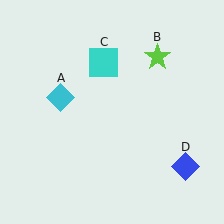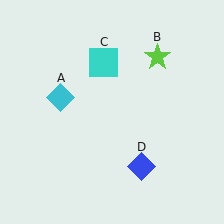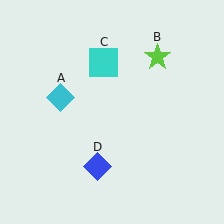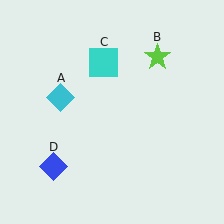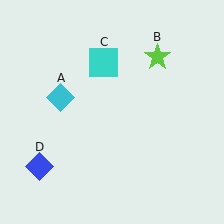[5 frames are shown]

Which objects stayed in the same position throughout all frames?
Cyan diamond (object A) and lime star (object B) and cyan square (object C) remained stationary.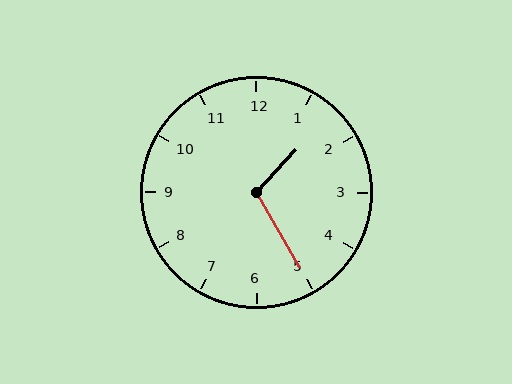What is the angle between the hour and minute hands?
Approximately 108 degrees.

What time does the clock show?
1:25.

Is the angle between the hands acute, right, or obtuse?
It is obtuse.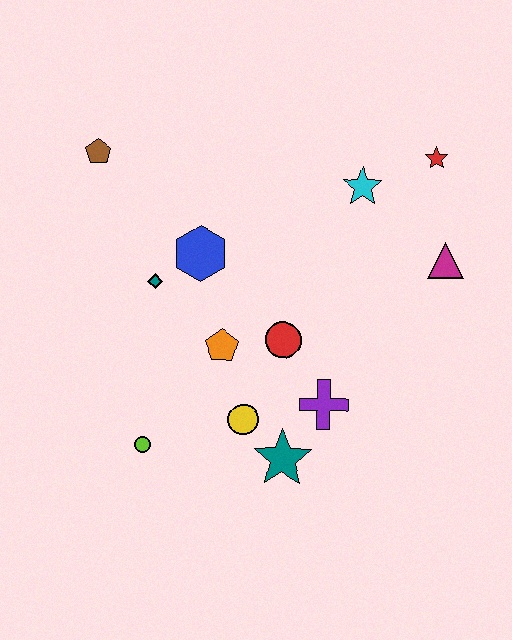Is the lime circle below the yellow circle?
Yes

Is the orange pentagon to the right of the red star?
No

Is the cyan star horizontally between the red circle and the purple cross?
No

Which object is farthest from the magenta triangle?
The brown pentagon is farthest from the magenta triangle.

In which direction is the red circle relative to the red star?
The red circle is below the red star.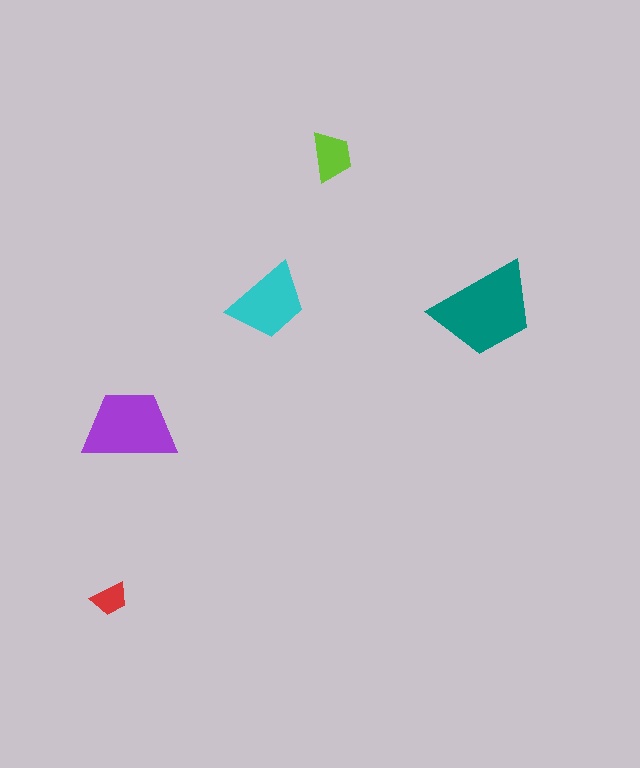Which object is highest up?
The lime trapezoid is topmost.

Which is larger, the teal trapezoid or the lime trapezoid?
The teal one.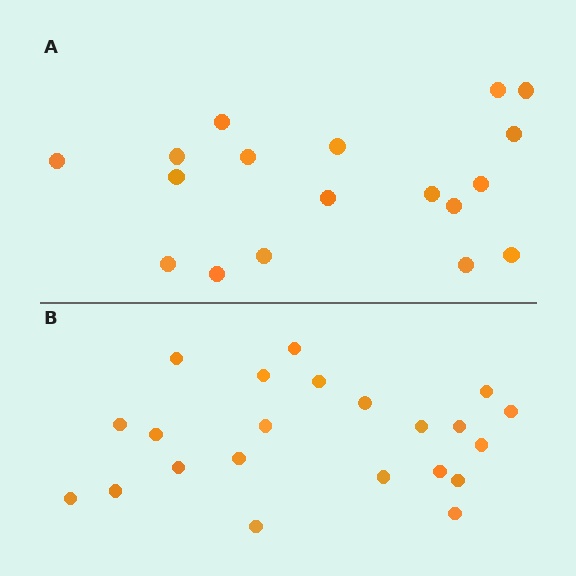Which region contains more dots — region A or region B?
Region B (the bottom region) has more dots.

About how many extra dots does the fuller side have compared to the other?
Region B has about 4 more dots than region A.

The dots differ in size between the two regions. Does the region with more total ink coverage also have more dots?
No. Region A has more total ink coverage because its dots are larger, but region B actually contains more individual dots. Total area can be misleading — the number of items is what matters here.